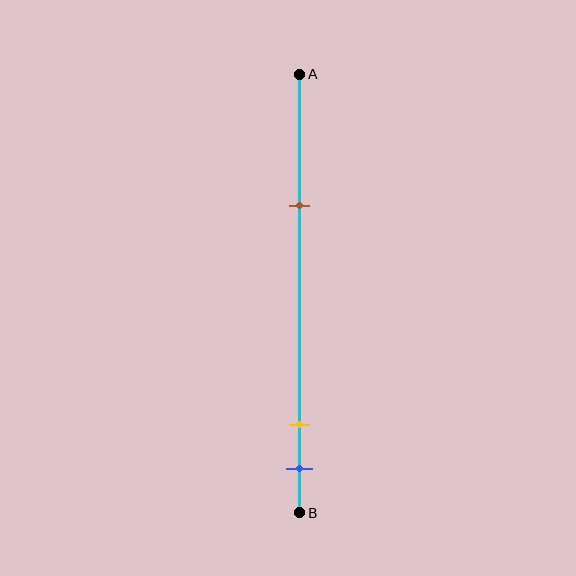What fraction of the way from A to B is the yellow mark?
The yellow mark is approximately 80% (0.8) of the way from A to B.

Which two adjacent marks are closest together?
The yellow and blue marks are the closest adjacent pair.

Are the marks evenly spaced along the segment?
No, the marks are not evenly spaced.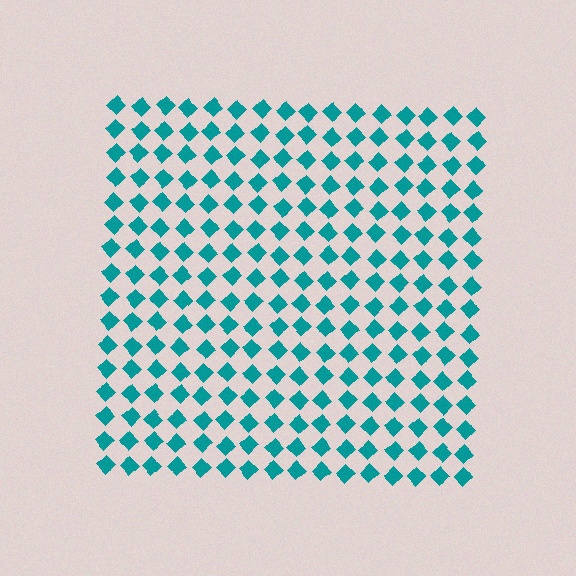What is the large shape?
The large shape is a square.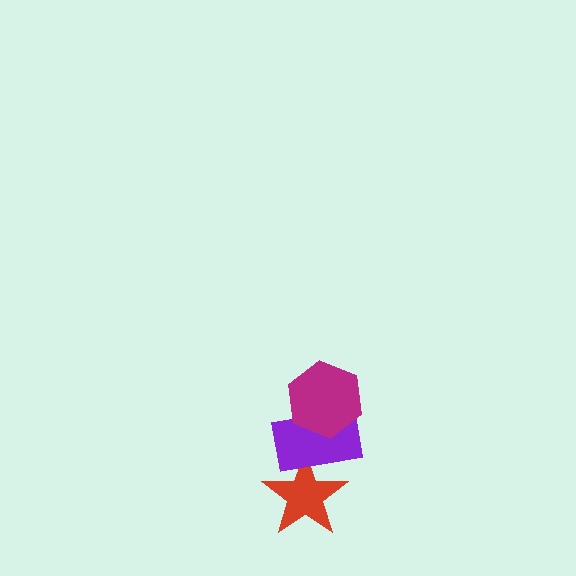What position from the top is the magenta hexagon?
The magenta hexagon is 1st from the top.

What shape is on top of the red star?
The purple rectangle is on top of the red star.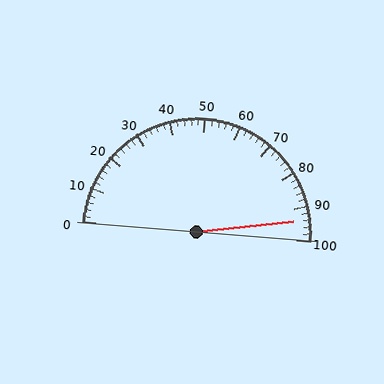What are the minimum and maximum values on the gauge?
The gauge ranges from 0 to 100.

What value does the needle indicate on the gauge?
The needle indicates approximately 94.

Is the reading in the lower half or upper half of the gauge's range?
The reading is in the upper half of the range (0 to 100).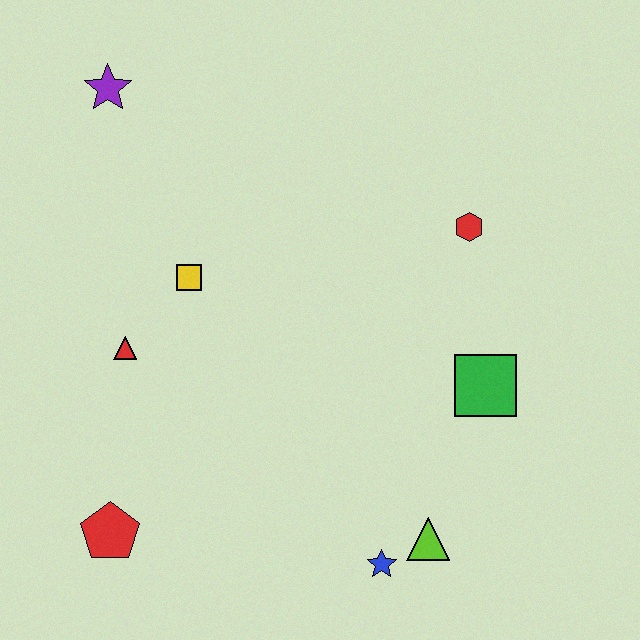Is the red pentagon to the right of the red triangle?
No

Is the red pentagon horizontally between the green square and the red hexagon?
No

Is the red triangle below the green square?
No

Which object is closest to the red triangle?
The yellow square is closest to the red triangle.